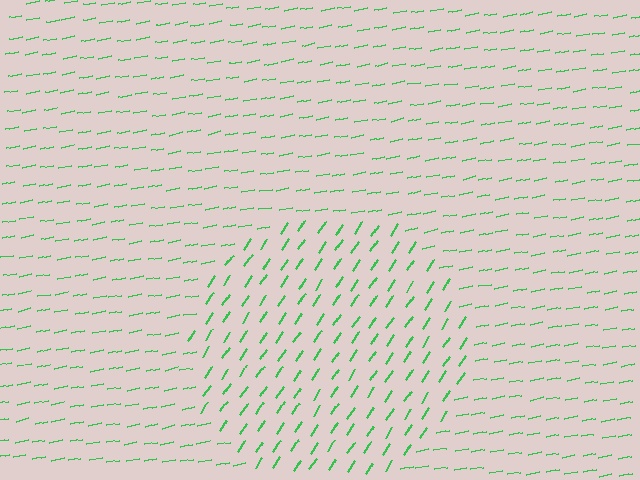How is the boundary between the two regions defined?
The boundary is defined purely by a change in line orientation (approximately 45 degrees difference). All lines are the same color and thickness.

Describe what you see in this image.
The image is filled with small green line segments. A circle region in the image has lines oriented differently from the surrounding lines, creating a visible texture boundary.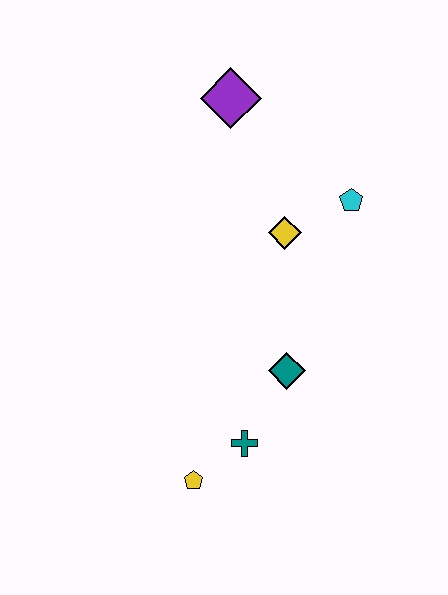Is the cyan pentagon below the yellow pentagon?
No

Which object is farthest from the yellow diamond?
The yellow pentagon is farthest from the yellow diamond.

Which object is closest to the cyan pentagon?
The yellow diamond is closest to the cyan pentagon.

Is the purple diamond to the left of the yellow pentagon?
No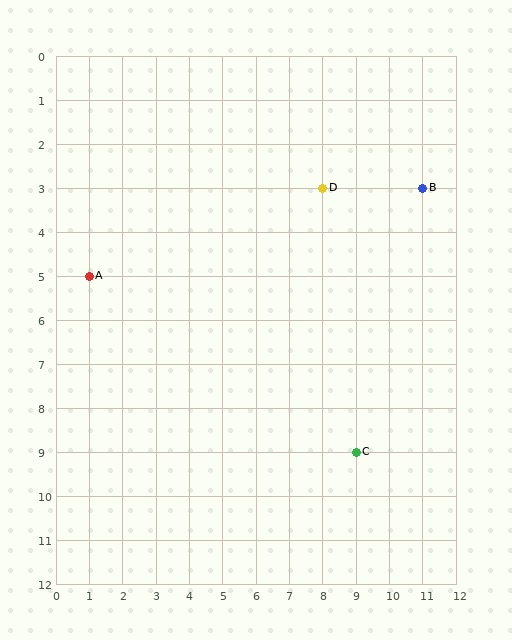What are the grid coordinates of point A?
Point A is at grid coordinates (1, 5).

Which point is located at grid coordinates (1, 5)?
Point A is at (1, 5).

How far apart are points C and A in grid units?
Points C and A are 8 columns and 4 rows apart (about 8.9 grid units diagonally).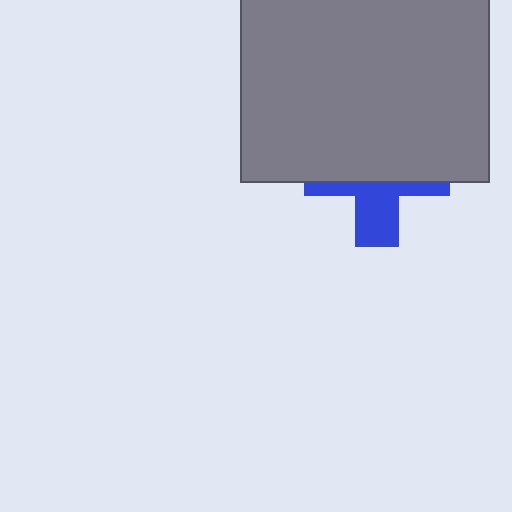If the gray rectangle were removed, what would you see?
You would see the complete blue cross.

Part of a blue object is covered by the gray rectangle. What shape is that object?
It is a cross.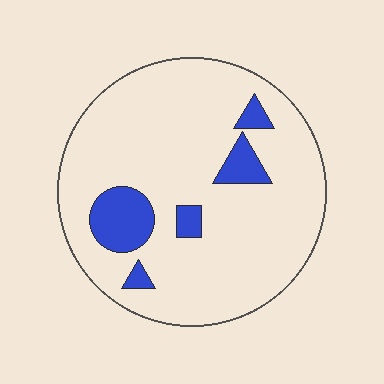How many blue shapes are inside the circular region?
5.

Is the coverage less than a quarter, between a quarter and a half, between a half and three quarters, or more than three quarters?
Less than a quarter.